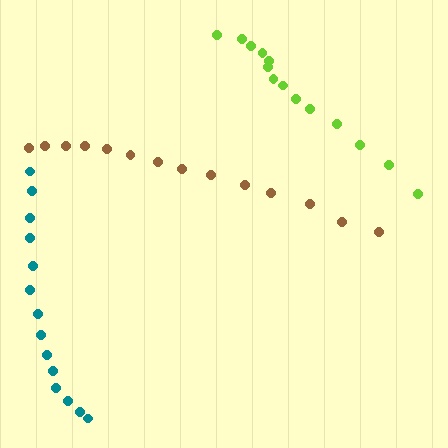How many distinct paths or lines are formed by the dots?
There are 3 distinct paths.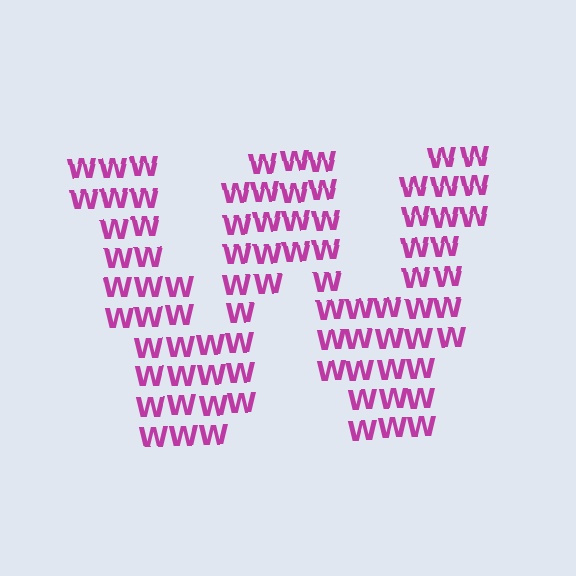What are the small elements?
The small elements are letter W's.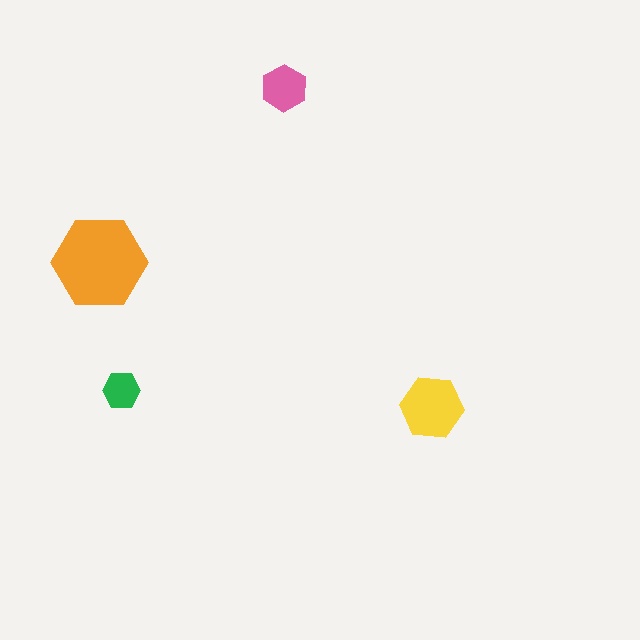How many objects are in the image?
There are 4 objects in the image.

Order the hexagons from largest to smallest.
the orange one, the yellow one, the pink one, the green one.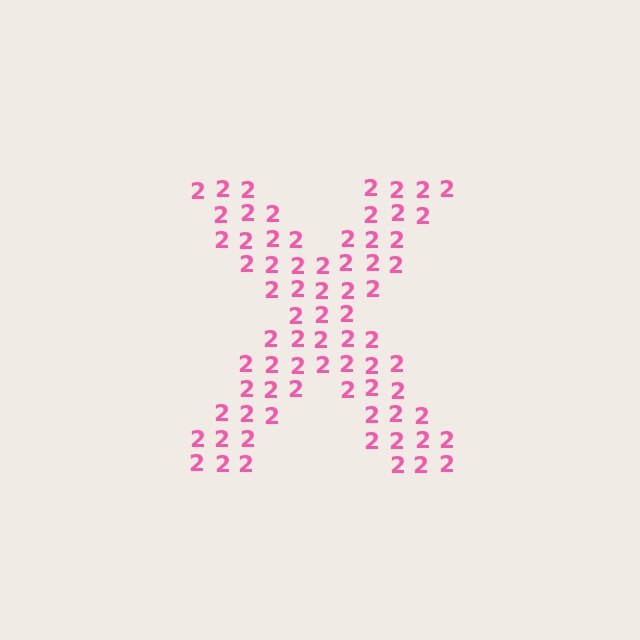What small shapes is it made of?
It is made of small digit 2's.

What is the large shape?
The large shape is the letter X.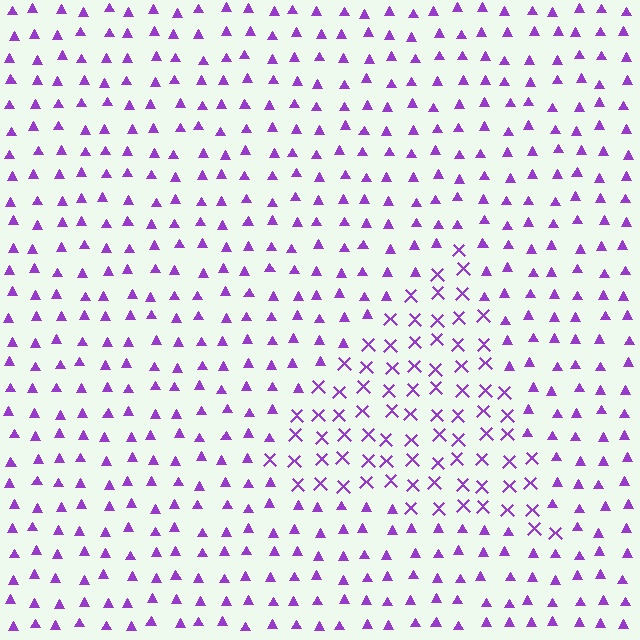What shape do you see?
I see a triangle.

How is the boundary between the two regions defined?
The boundary is defined by a change in element shape: X marks inside vs. triangles outside. All elements share the same color and spacing.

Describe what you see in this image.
The image is filled with small purple elements arranged in a uniform grid. A triangle-shaped region contains X marks, while the surrounding area contains triangles. The boundary is defined purely by the change in element shape.